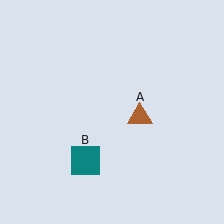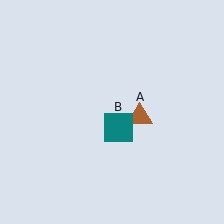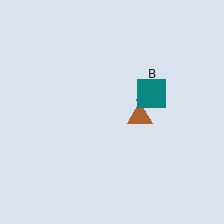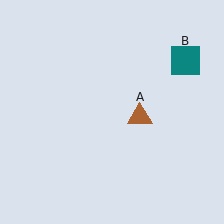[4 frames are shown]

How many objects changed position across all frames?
1 object changed position: teal square (object B).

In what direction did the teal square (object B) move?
The teal square (object B) moved up and to the right.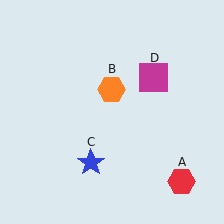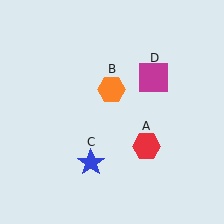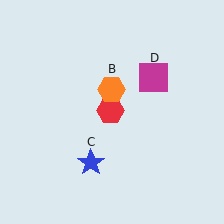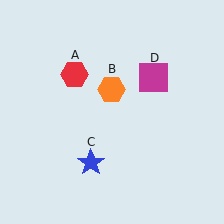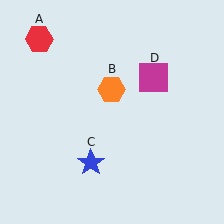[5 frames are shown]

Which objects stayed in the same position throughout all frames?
Orange hexagon (object B) and blue star (object C) and magenta square (object D) remained stationary.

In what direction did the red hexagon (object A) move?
The red hexagon (object A) moved up and to the left.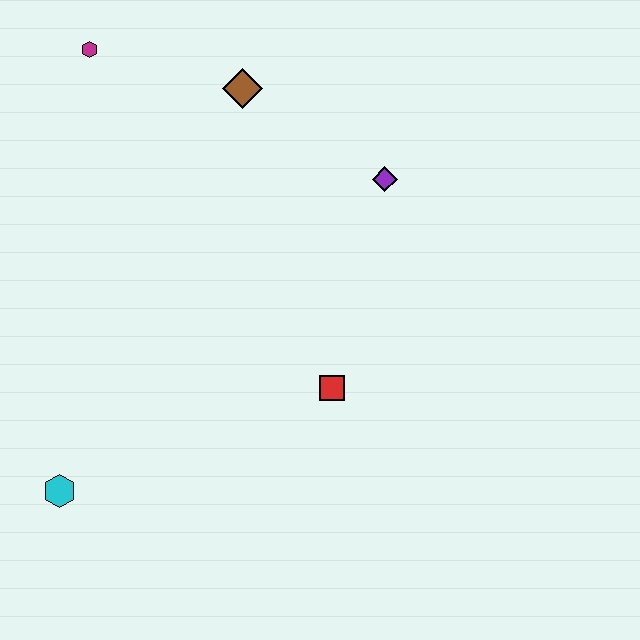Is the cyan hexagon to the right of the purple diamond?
No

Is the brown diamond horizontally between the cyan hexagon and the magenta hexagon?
No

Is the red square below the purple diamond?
Yes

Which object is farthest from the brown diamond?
The cyan hexagon is farthest from the brown diamond.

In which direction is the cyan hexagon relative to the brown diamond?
The cyan hexagon is below the brown diamond.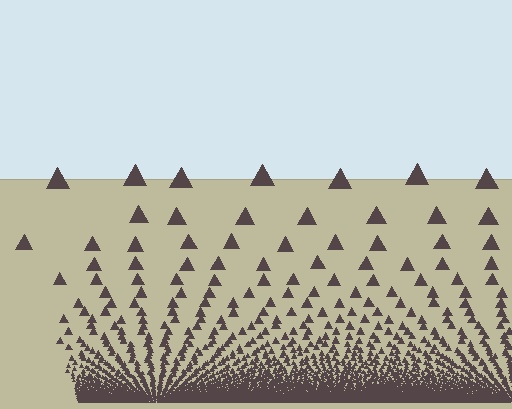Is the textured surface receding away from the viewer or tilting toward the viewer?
The surface appears to tilt toward the viewer. Texture elements get larger and sparser toward the top.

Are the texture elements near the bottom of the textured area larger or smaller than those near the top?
Smaller. The gradient is inverted — elements near the bottom are smaller and denser.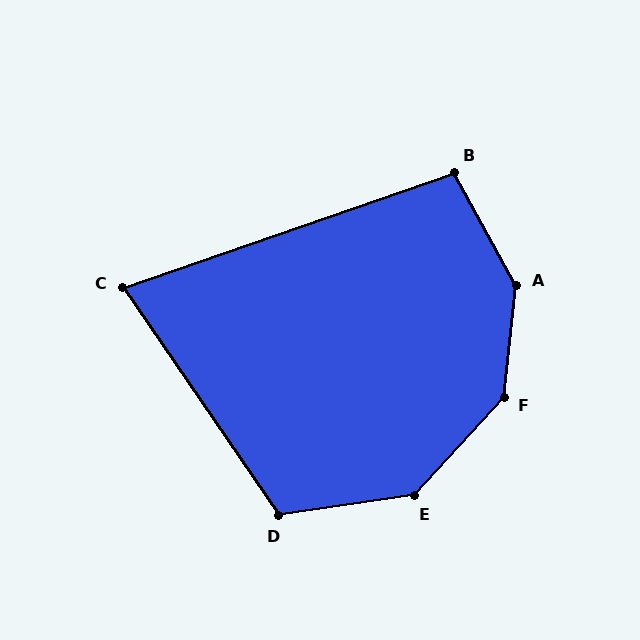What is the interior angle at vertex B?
Approximately 100 degrees (obtuse).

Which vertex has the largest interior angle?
A, at approximately 145 degrees.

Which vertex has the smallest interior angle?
C, at approximately 75 degrees.